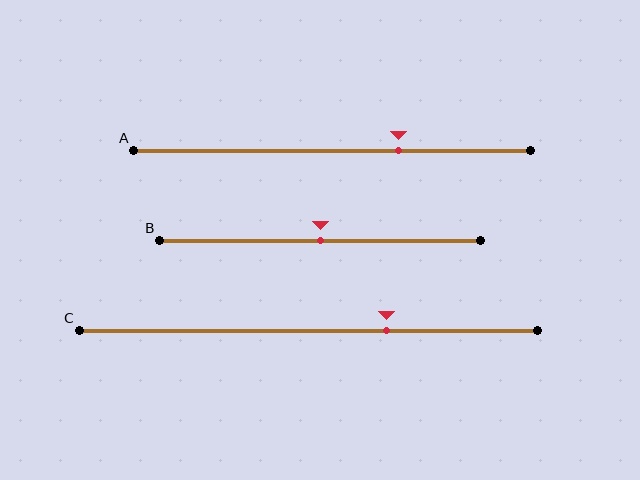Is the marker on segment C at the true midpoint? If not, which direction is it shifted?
No, the marker on segment C is shifted to the right by about 17% of the segment length.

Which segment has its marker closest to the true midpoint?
Segment B has its marker closest to the true midpoint.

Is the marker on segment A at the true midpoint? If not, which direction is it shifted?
No, the marker on segment A is shifted to the right by about 17% of the segment length.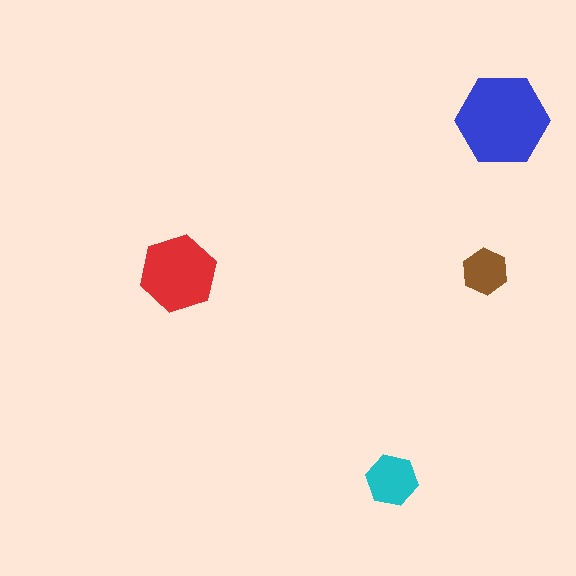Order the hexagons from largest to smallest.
the blue one, the red one, the cyan one, the brown one.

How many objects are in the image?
There are 4 objects in the image.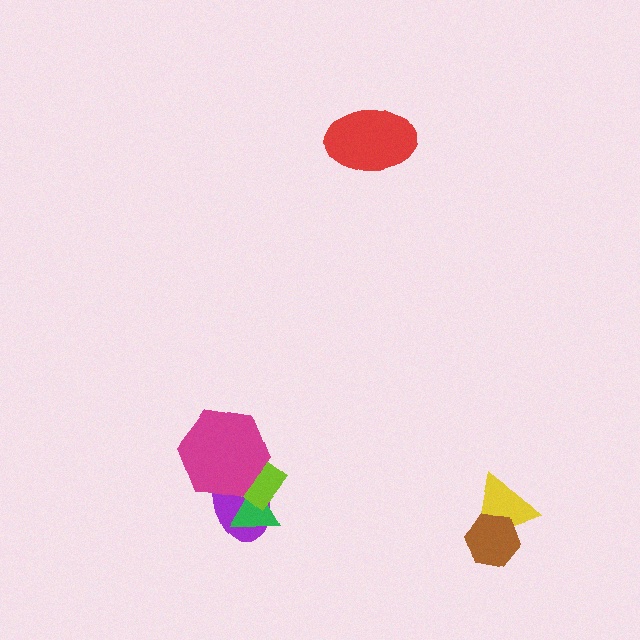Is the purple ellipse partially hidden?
Yes, it is partially covered by another shape.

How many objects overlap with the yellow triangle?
1 object overlaps with the yellow triangle.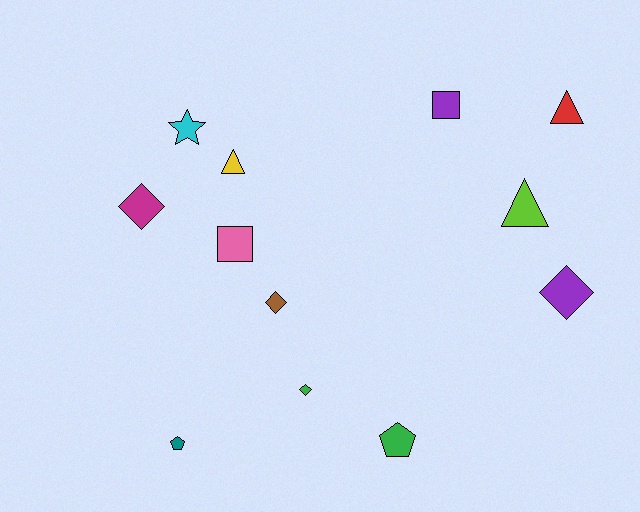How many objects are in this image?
There are 12 objects.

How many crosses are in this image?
There are no crosses.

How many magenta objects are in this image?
There is 1 magenta object.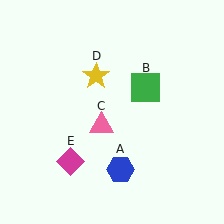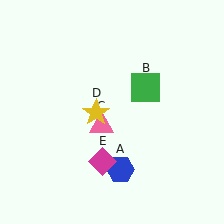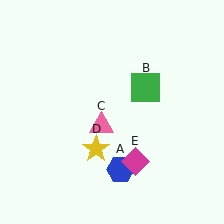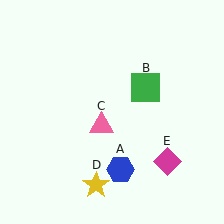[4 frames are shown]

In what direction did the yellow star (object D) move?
The yellow star (object D) moved down.